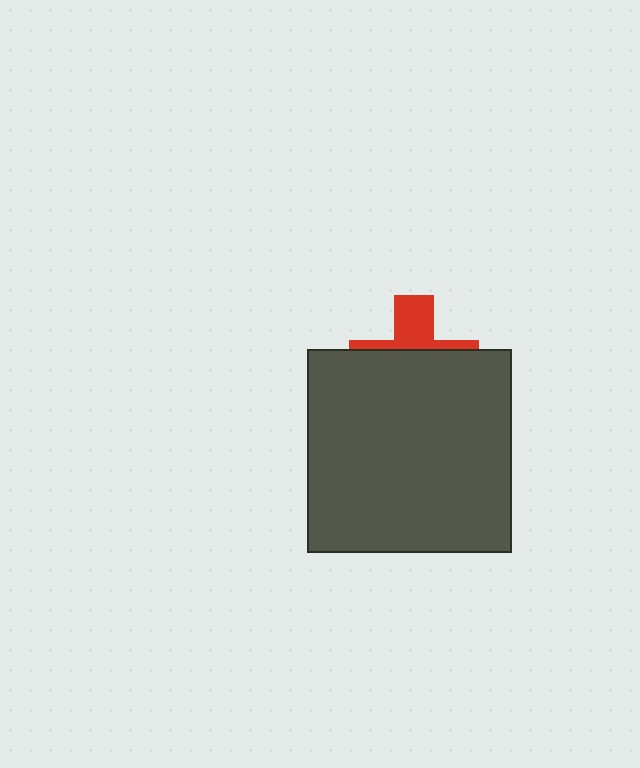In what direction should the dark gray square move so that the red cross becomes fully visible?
The dark gray square should move down. That is the shortest direction to clear the overlap and leave the red cross fully visible.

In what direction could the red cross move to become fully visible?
The red cross could move up. That would shift it out from behind the dark gray square entirely.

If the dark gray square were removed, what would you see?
You would see the complete red cross.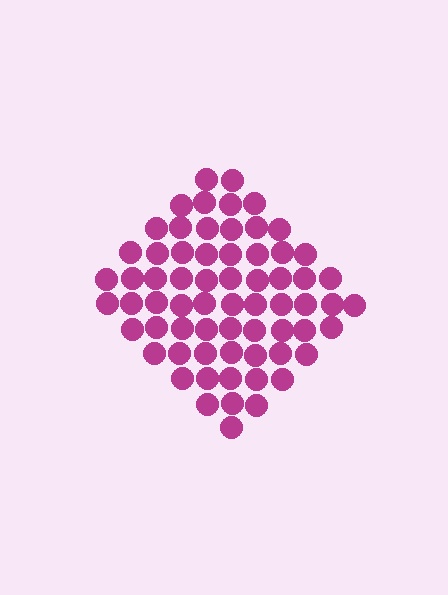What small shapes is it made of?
It is made of small circles.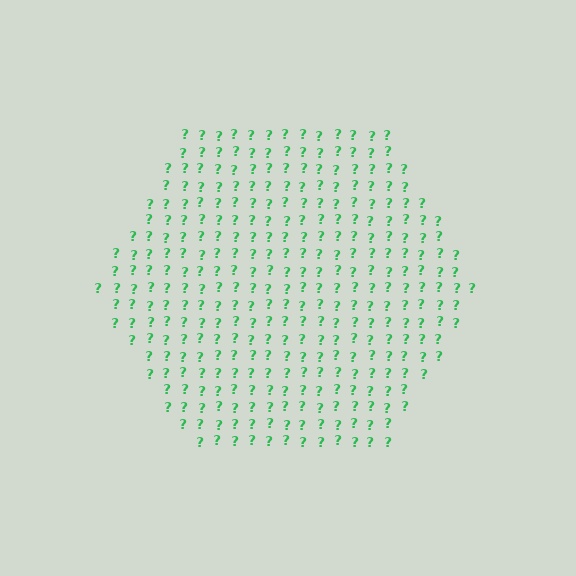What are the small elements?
The small elements are question marks.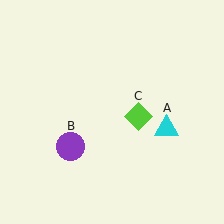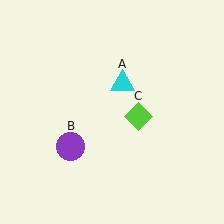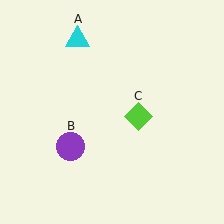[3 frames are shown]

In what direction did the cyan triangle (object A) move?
The cyan triangle (object A) moved up and to the left.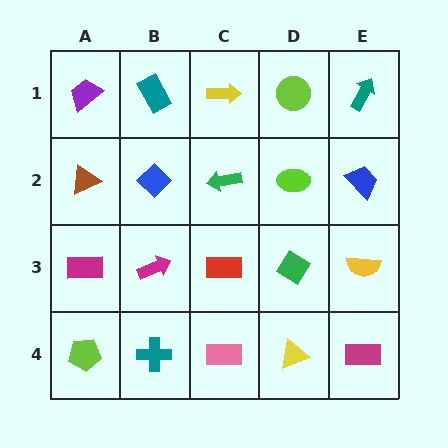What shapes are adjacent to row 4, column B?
A magenta arrow (row 3, column B), a lime pentagon (row 4, column A), a pink rectangle (row 4, column C).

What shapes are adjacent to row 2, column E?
A teal arrow (row 1, column E), a yellow semicircle (row 3, column E), a lime ellipse (row 2, column D).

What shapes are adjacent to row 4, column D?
A green diamond (row 3, column D), a pink rectangle (row 4, column C), a magenta rectangle (row 4, column E).